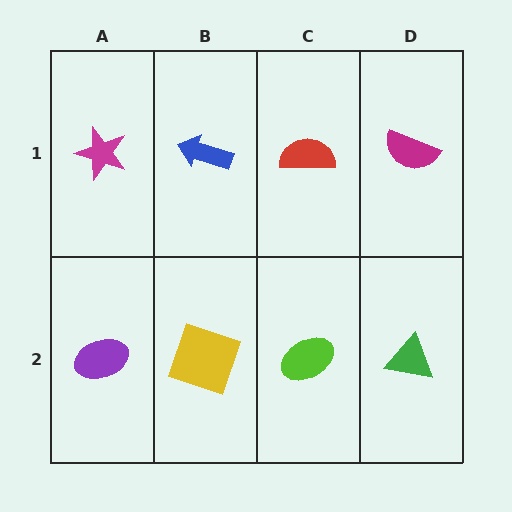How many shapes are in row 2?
4 shapes.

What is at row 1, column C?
A red semicircle.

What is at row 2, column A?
A purple ellipse.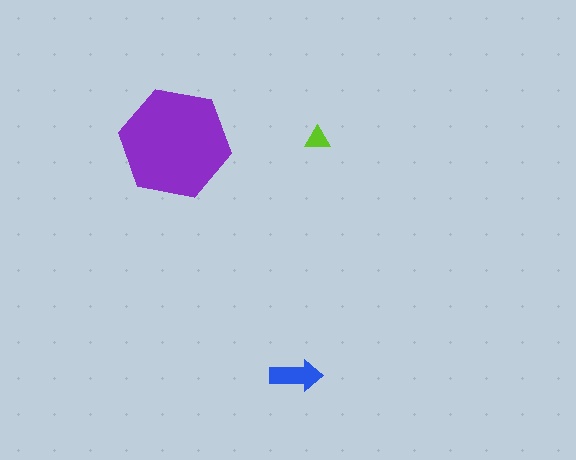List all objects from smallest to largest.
The lime triangle, the blue arrow, the purple hexagon.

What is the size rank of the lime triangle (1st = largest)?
3rd.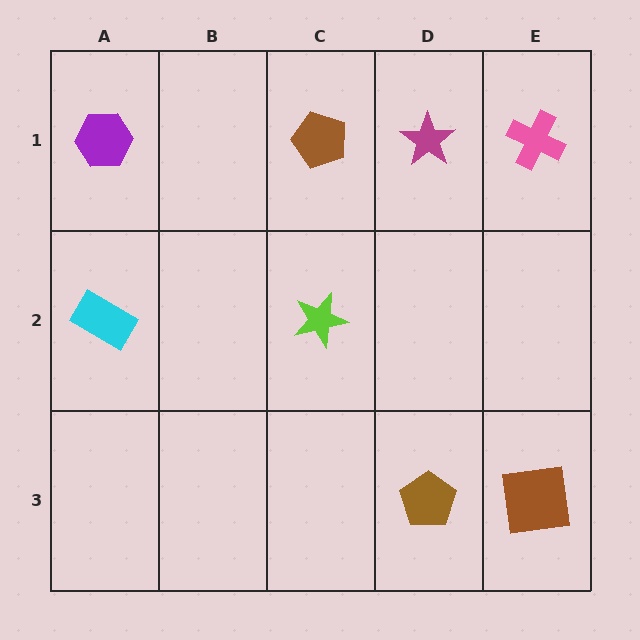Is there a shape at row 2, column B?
No, that cell is empty.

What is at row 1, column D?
A magenta star.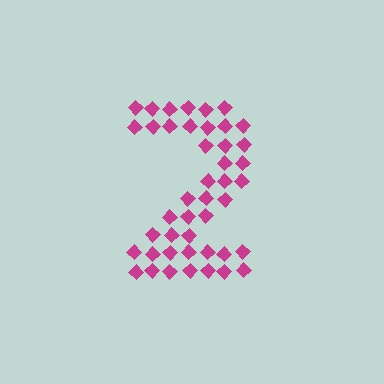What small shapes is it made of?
It is made of small diamonds.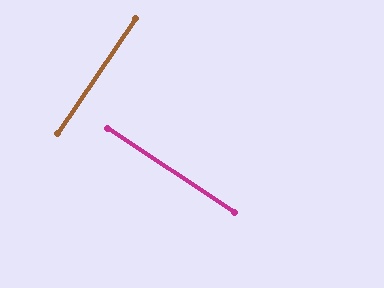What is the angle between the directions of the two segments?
Approximately 89 degrees.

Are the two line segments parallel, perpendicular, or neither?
Perpendicular — they meet at approximately 89°.